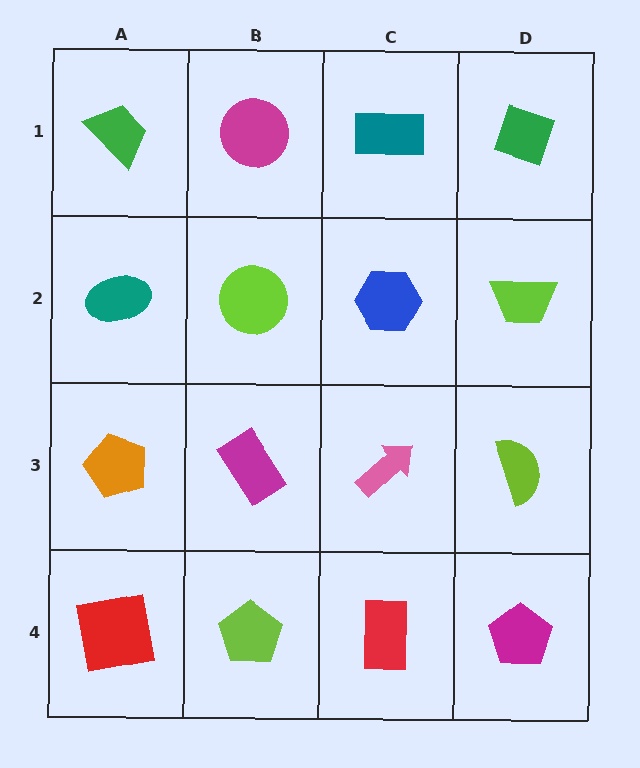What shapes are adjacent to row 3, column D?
A lime trapezoid (row 2, column D), a magenta pentagon (row 4, column D), a pink arrow (row 3, column C).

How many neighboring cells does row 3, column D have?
3.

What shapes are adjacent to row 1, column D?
A lime trapezoid (row 2, column D), a teal rectangle (row 1, column C).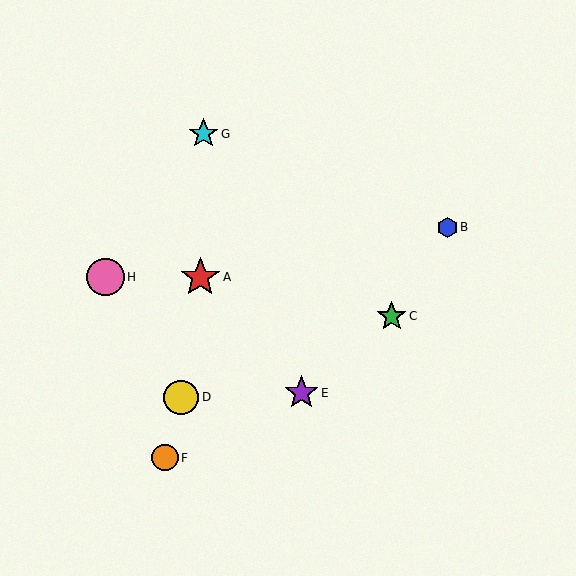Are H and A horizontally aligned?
Yes, both are at y≈277.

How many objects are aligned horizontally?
2 objects (A, H) are aligned horizontally.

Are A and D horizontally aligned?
No, A is at y≈277 and D is at y≈397.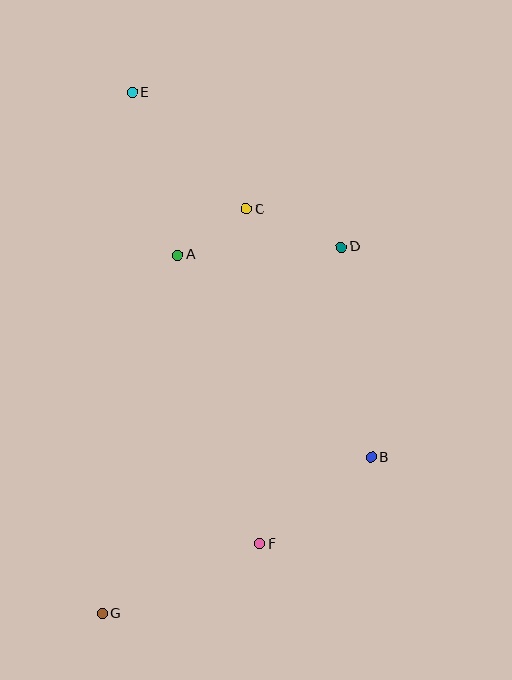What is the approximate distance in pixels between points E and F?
The distance between E and F is approximately 469 pixels.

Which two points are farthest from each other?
Points E and G are farthest from each other.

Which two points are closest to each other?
Points A and C are closest to each other.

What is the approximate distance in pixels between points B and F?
The distance between B and F is approximately 141 pixels.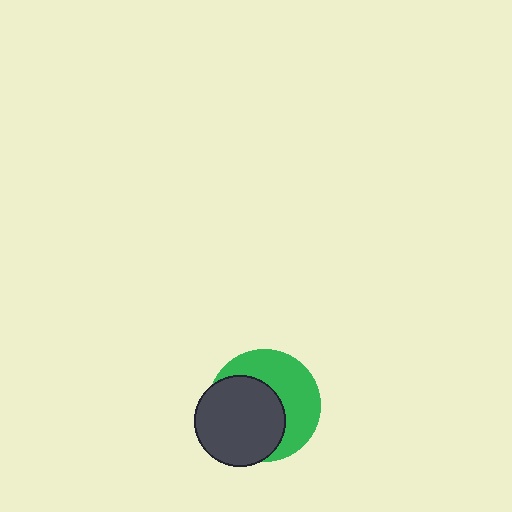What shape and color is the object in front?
The object in front is a dark gray circle.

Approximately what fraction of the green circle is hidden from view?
Roughly 52% of the green circle is hidden behind the dark gray circle.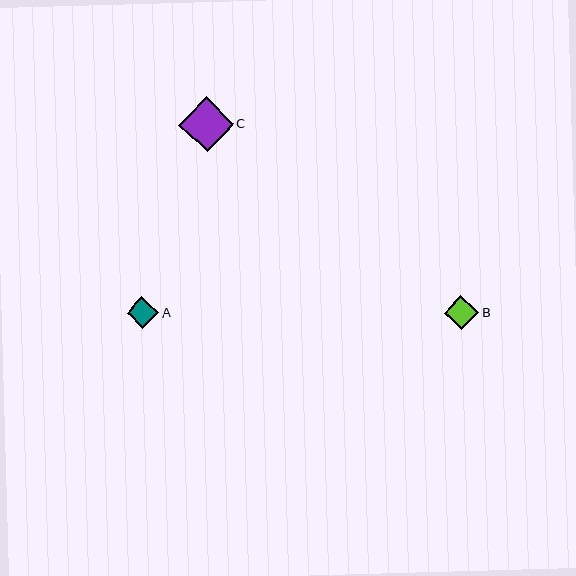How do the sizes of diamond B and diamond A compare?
Diamond B and diamond A are approximately the same size.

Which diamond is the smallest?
Diamond A is the smallest with a size of approximately 32 pixels.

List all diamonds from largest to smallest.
From largest to smallest: C, B, A.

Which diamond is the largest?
Diamond C is the largest with a size of approximately 55 pixels.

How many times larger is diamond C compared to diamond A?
Diamond C is approximately 1.7 times the size of diamond A.